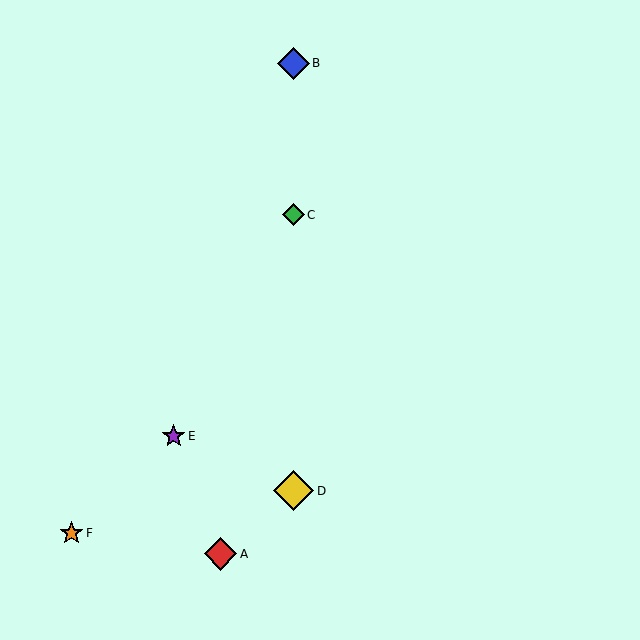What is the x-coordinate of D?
Object D is at x≈294.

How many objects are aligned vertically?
3 objects (B, C, D) are aligned vertically.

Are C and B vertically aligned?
Yes, both are at x≈294.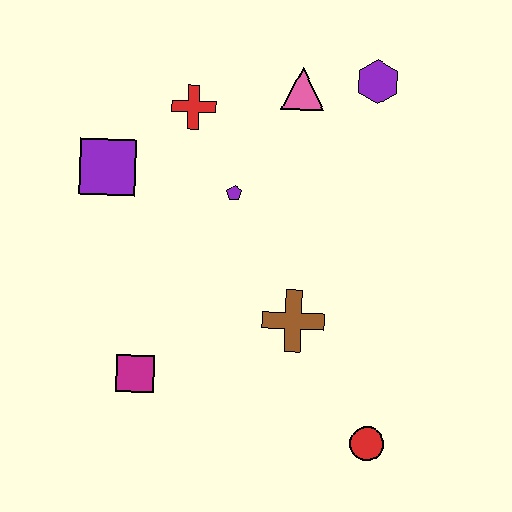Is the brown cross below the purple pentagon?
Yes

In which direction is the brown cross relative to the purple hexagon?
The brown cross is below the purple hexagon.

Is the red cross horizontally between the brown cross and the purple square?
Yes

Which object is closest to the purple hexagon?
The pink triangle is closest to the purple hexagon.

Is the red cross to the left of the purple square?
No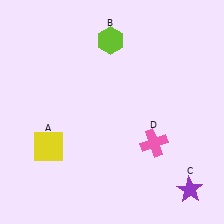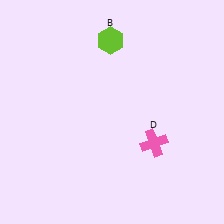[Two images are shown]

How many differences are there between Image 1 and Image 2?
There are 2 differences between the two images.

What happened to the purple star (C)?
The purple star (C) was removed in Image 2. It was in the bottom-right area of Image 1.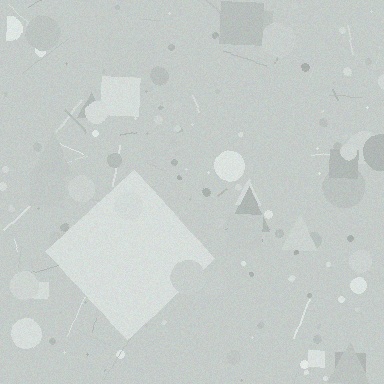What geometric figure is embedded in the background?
A diamond is embedded in the background.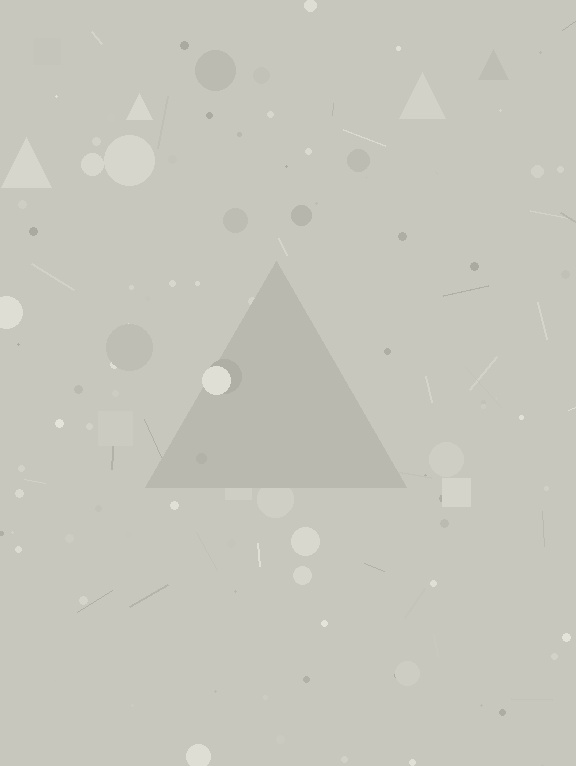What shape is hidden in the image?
A triangle is hidden in the image.